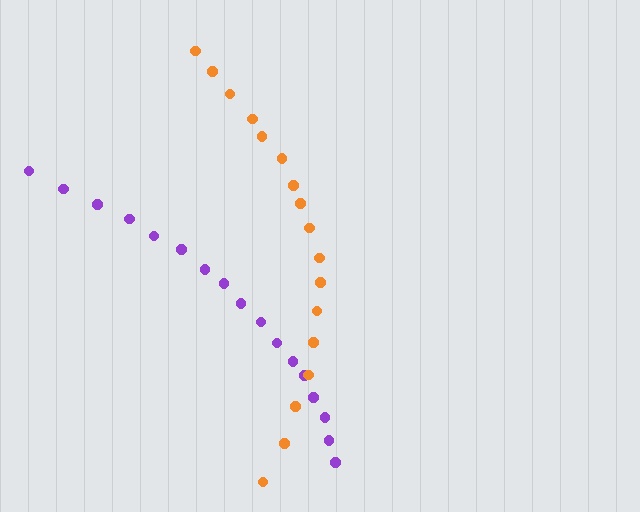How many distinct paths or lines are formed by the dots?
There are 2 distinct paths.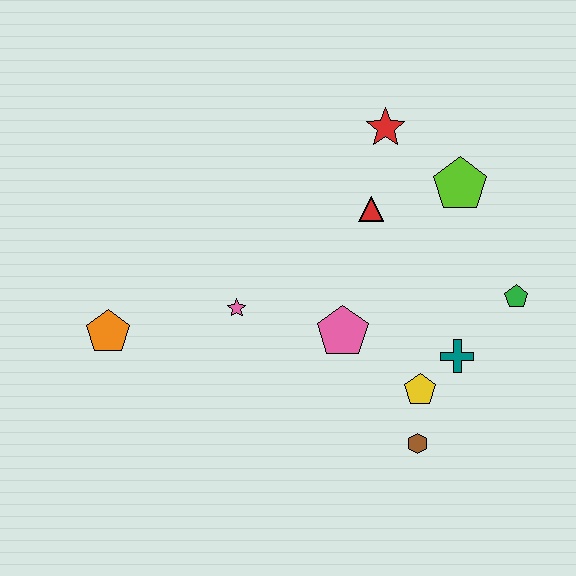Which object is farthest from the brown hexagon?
The orange pentagon is farthest from the brown hexagon.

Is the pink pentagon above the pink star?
No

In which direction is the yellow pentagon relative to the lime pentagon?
The yellow pentagon is below the lime pentagon.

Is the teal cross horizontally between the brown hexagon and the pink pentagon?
No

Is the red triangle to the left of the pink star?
No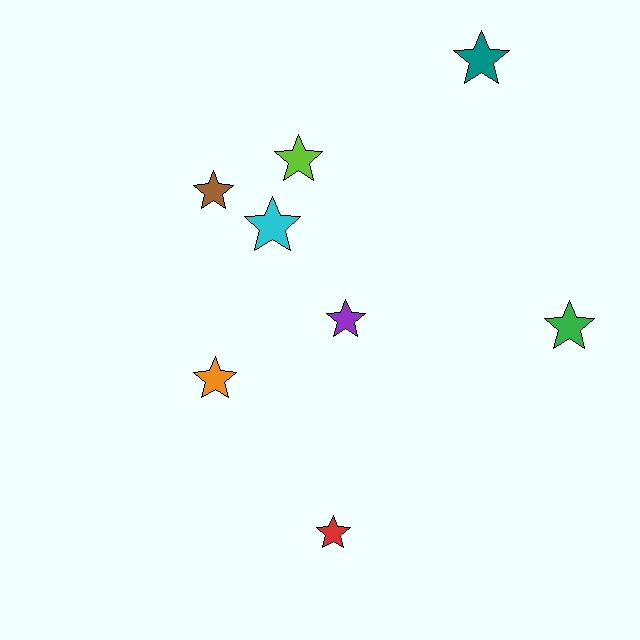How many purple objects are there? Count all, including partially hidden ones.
There is 1 purple object.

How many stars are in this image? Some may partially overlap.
There are 8 stars.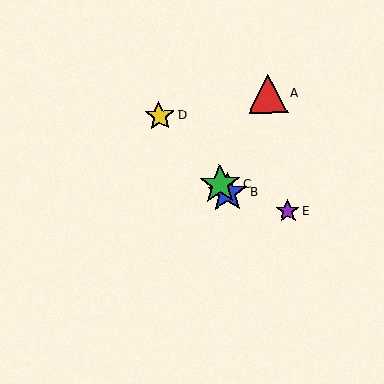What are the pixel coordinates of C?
Object C is at (220, 184).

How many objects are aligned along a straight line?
3 objects (B, C, D) are aligned along a straight line.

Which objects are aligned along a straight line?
Objects B, C, D are aligned along a straight line.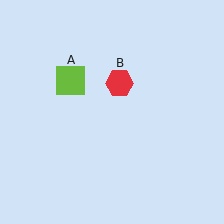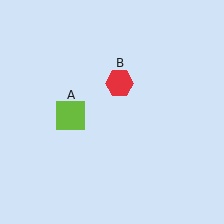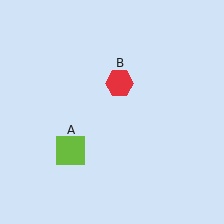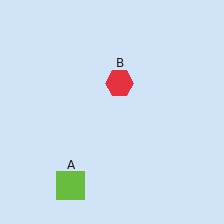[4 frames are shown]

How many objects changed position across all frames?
1 object changed position: lime square (object A).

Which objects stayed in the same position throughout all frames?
Red hexagon (object B) remained stationary.